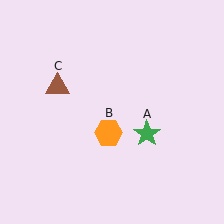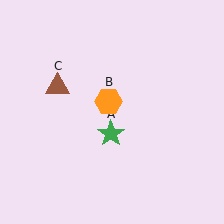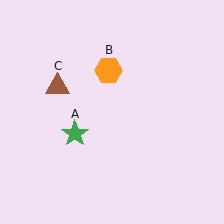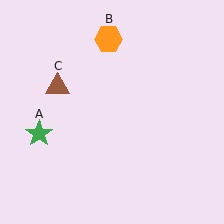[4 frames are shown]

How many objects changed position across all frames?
2 objects changed position: green star (object A), orange hexagon (object B).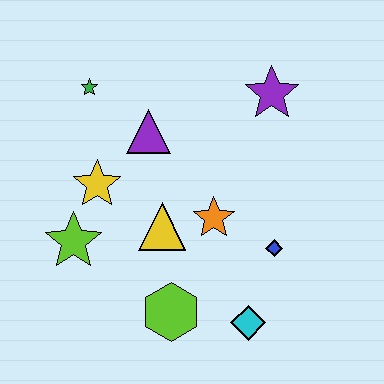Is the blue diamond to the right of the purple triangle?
Yes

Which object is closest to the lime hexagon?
The cyan diamond is closest to the lime hexagon.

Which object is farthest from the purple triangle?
The cyan diamond is farthest from the purple triangle.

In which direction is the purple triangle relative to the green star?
The purple triangle is to the right of the green star.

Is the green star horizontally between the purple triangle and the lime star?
Yes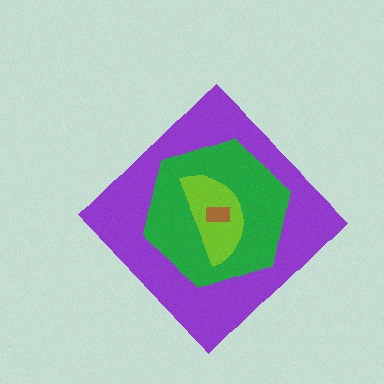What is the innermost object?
The brown rectangle.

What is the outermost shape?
The purple diamond.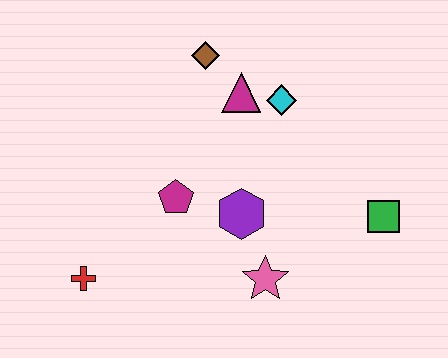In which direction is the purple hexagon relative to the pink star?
The purple hexagon is above the pink star.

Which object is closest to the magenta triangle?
The cyan diamond is closest to the magenta triangle.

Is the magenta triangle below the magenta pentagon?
No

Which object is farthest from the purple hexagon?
The red cross is farthest from the purple hexagon.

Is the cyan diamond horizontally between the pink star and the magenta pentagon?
No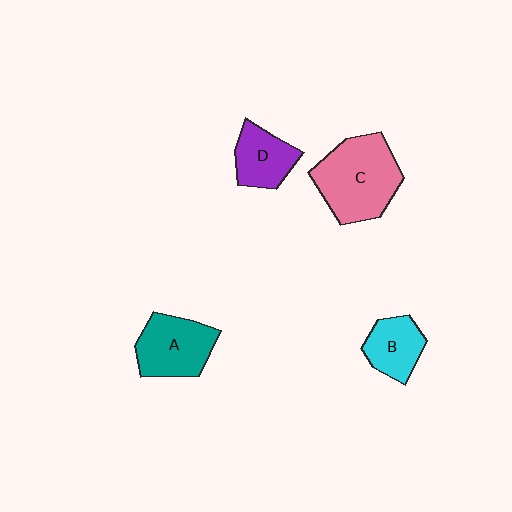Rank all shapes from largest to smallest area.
From largest to smallest: C (pink), A (teal), D (purple), B (cyan).